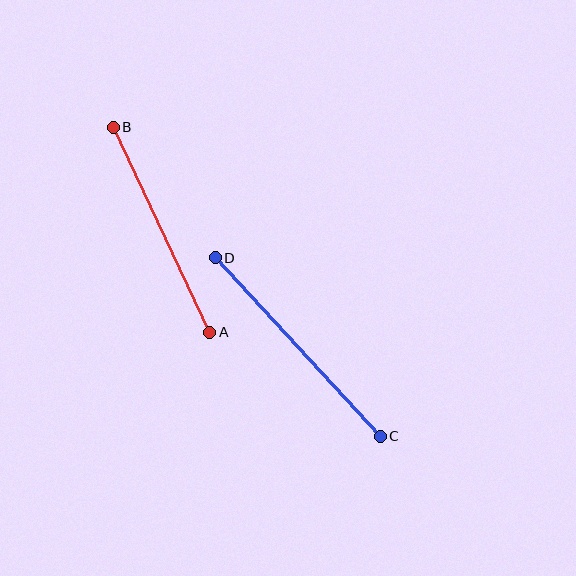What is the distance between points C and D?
The distance is approximately 243 pixels.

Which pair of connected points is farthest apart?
Points C and D are farthest apart.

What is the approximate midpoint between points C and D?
The midpoint is at approximately (298, 347) pixels.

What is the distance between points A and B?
The distance is approximately 227 pixels.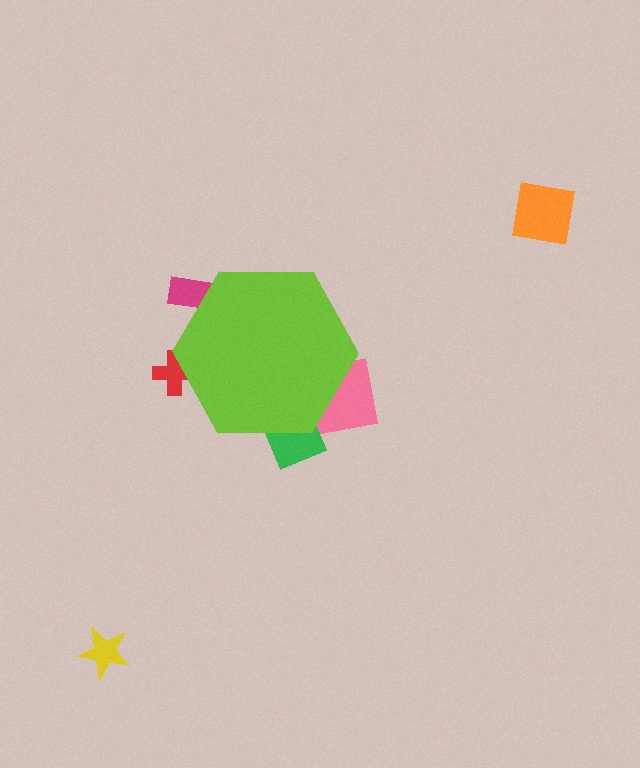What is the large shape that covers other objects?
A lime hexagon.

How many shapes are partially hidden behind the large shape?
4 shapes are partially hidden.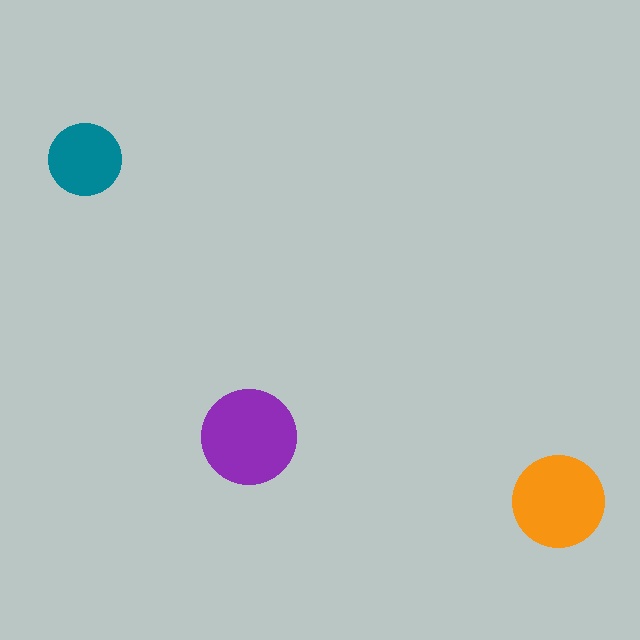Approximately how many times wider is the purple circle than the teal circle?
About 1.5 times wider.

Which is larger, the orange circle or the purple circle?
The purple one.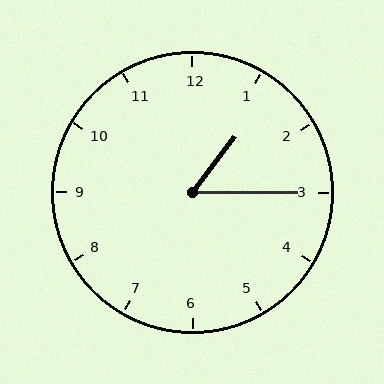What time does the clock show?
1:15.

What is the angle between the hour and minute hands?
Approximately 52 degrees.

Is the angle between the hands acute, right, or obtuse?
It is acute.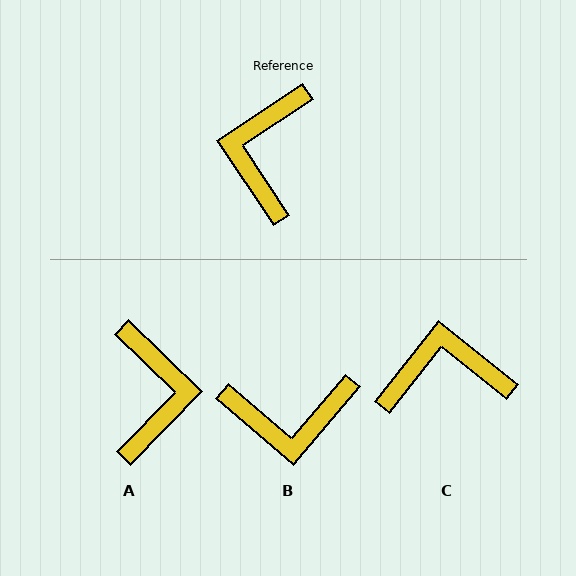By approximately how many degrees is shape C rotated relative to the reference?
Approximately 72 degrees clockwise.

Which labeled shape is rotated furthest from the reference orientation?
A, about 168 degrees away.